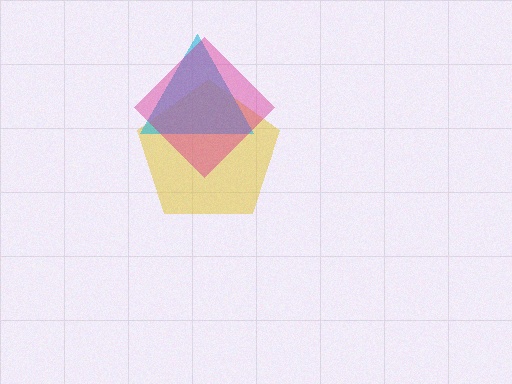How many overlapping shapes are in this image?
There are 3 overlapping shapes in the image.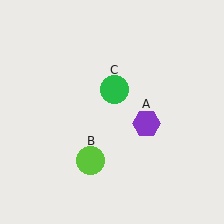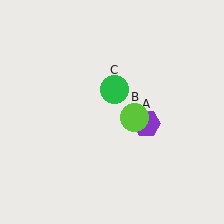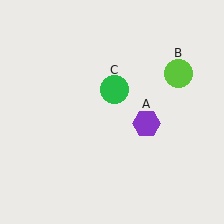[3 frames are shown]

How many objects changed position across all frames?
1 object changed position: lime circle (object B).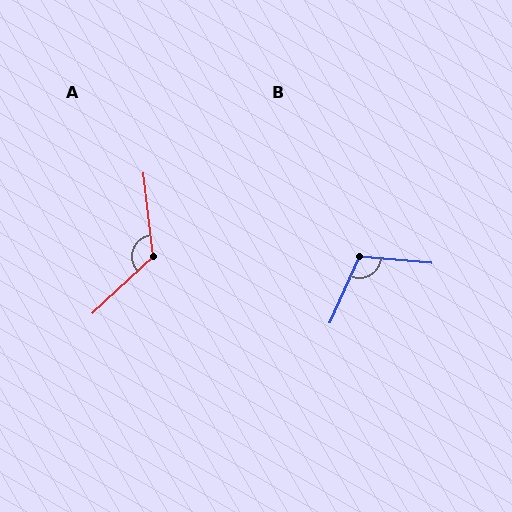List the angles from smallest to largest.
B (109°), A (127°).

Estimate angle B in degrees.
Approximately 109 degrees.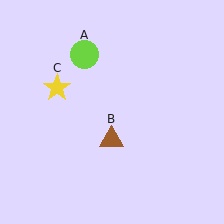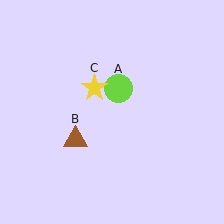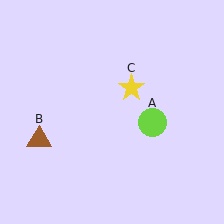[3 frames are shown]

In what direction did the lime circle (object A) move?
The lime circle (object A) moved down and to the right.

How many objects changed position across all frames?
3 objects changed position: lime circle (object A), brown triangle (object B), yellow star (object C).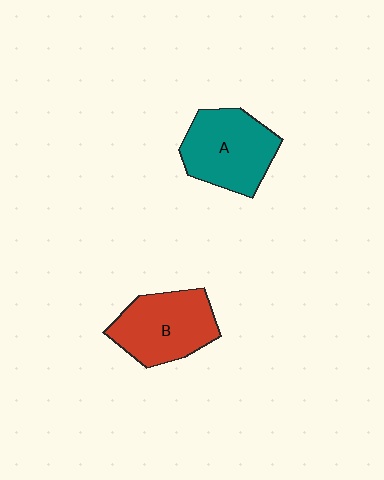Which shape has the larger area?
Shape A (teal).